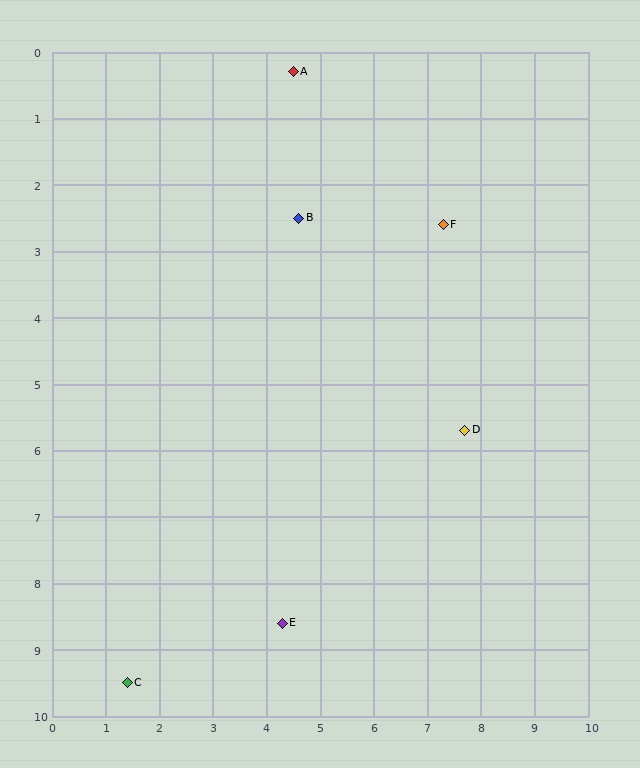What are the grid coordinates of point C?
Point C is at approximately (1.4, 9.5).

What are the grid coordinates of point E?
Point E is at approximately (4.3, 8.6).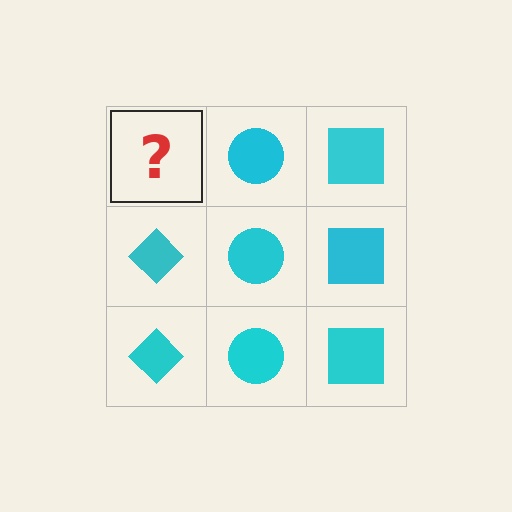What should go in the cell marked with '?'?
The missing cell should contain a cyan diamond.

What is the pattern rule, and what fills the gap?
The rule is that each column has a consistent shape. The gap should be filled with a cyan diamond.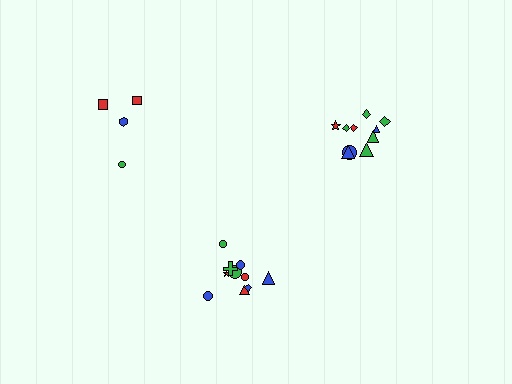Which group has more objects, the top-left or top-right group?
The top-right group.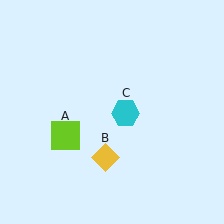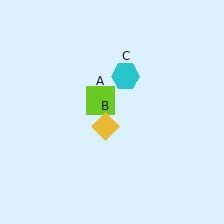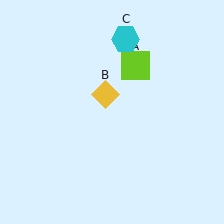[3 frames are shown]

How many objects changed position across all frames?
3 objects changed position: lime square (object A), yellow diamond (object B), cyan hexagon (object C).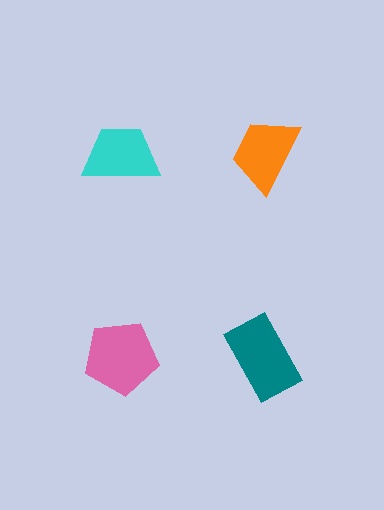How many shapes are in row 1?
2 shapes.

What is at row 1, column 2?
An orange trapezoid.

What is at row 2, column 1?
A pink pentagon.